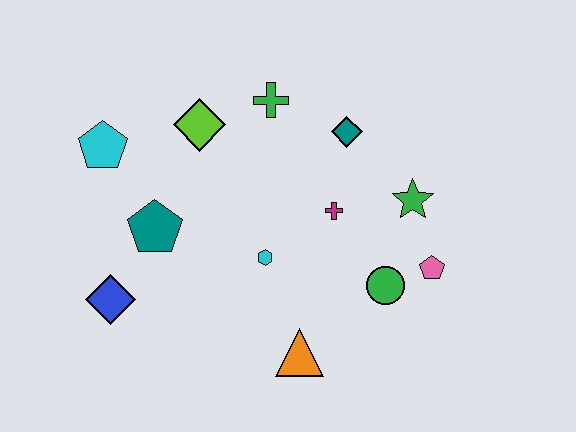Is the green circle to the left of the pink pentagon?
Yes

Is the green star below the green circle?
No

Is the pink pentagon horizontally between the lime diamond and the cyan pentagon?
No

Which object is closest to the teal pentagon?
The blue diamond is closest to the teal pentagon.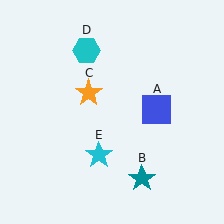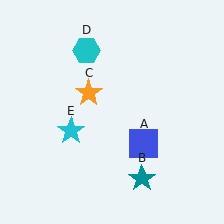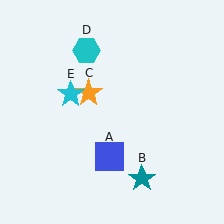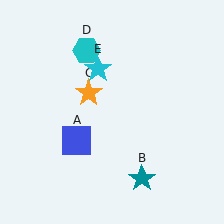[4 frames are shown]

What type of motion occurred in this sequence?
The blue square (object A), cyan star (object E) rotated clockwise around the center of the scene.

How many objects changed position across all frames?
2 objects changed position: blue square (object A), cyan star (object E).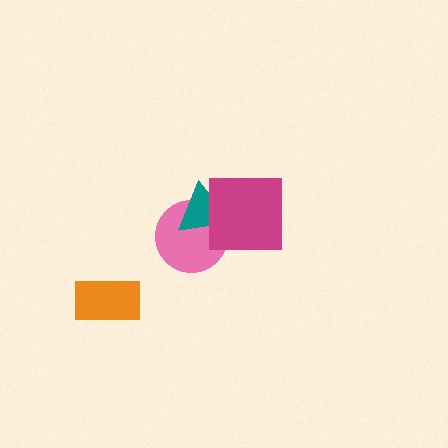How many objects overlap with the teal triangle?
2 objects overlap with the teal triangle.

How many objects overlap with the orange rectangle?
0 objects overlap with the orange rectangle.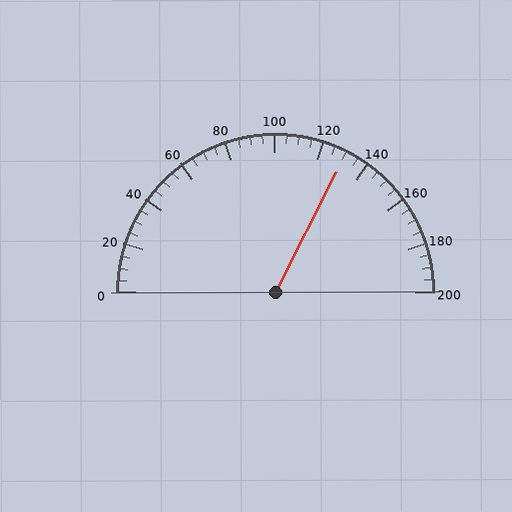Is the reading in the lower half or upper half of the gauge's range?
The reading is in the upper half of the range (0 to 200).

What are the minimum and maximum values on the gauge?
The gauge ranges from 0 to 200.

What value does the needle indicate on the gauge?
The needle indicates approximately 130.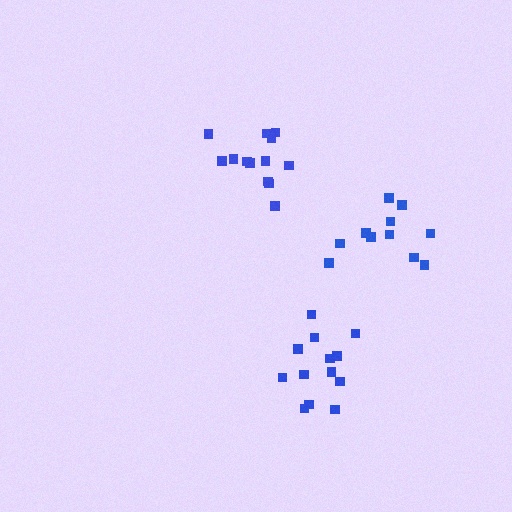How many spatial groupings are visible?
There are 3 spatial groupings.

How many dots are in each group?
Group 1: 13 dots, Group 2: 11 dots, Group 3: 13 dots (37 total).